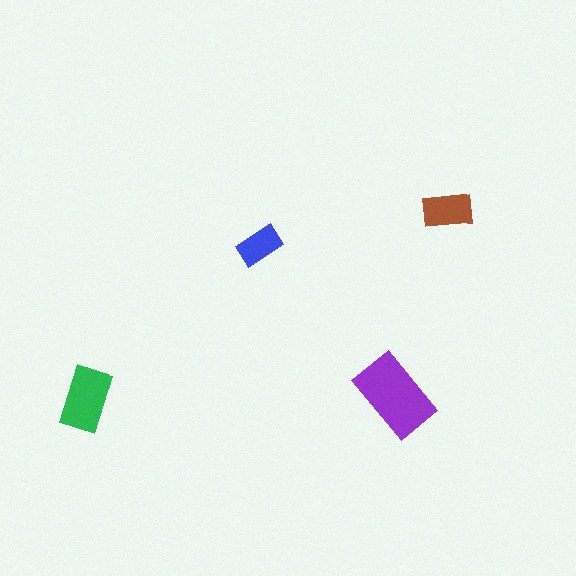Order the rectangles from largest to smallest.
the purple one, the green one, the brown one, the blue one.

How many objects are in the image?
There are 4 objects in the image.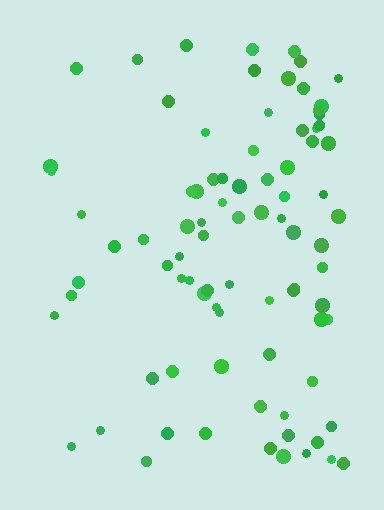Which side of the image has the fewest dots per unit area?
The left.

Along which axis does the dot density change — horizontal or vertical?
Horizontal.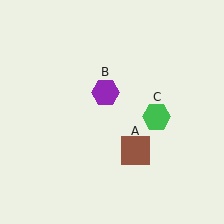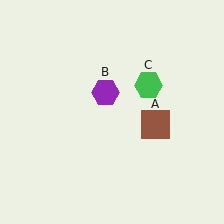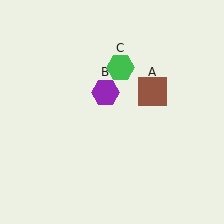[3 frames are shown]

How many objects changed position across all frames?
2 objects changed position: brown square (object A), green hexagon (object C).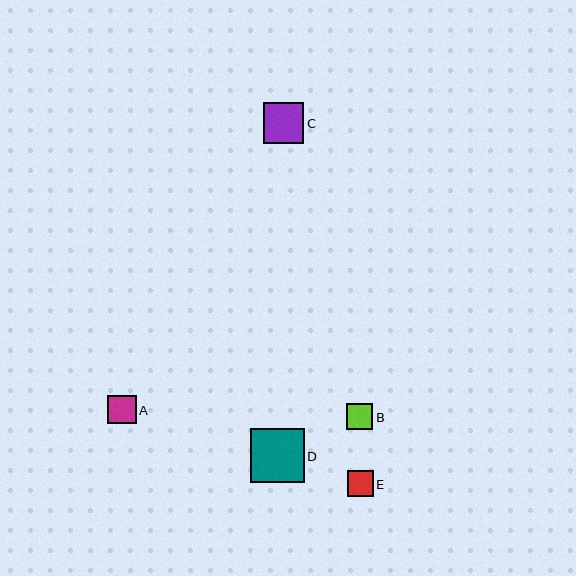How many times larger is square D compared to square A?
Square D is approximately 1.9 times the size of square A.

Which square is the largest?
Square D is the largest with a size of approximately 54 pixels.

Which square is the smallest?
Square E is the smallest with a size of approximately 25 pixels.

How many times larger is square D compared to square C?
Square D is approximately 1.3 times the size of square C.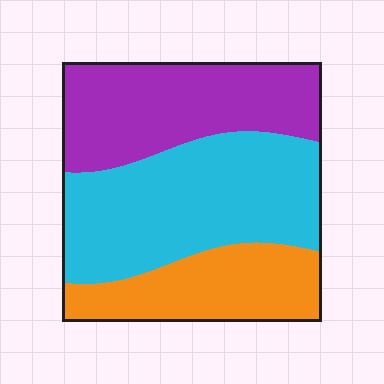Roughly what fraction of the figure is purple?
Purple covers 33% of the figure.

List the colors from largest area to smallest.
From largest to smallest: cyan, purple, orange.